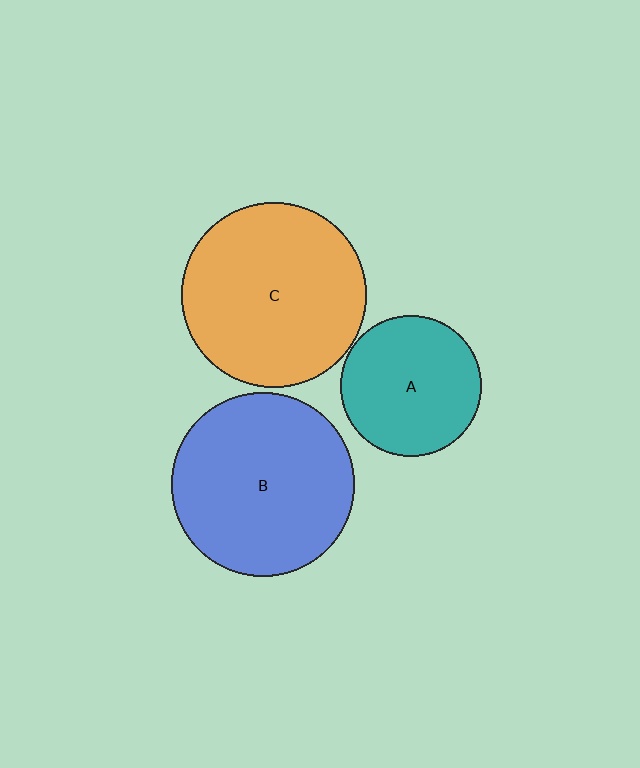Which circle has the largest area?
Circle C (orange).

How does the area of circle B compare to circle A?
Approximately 1.7 times.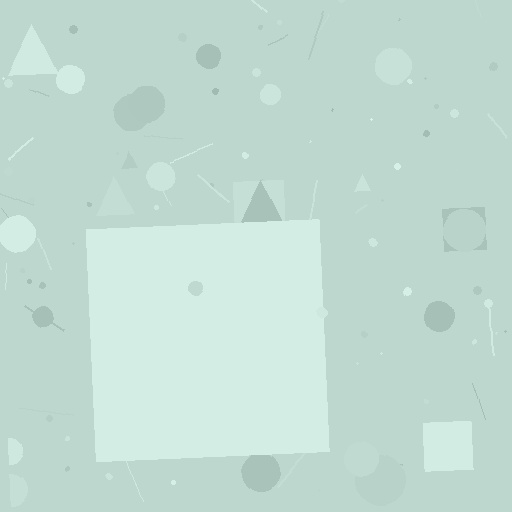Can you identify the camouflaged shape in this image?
The camouflaged shape is a square.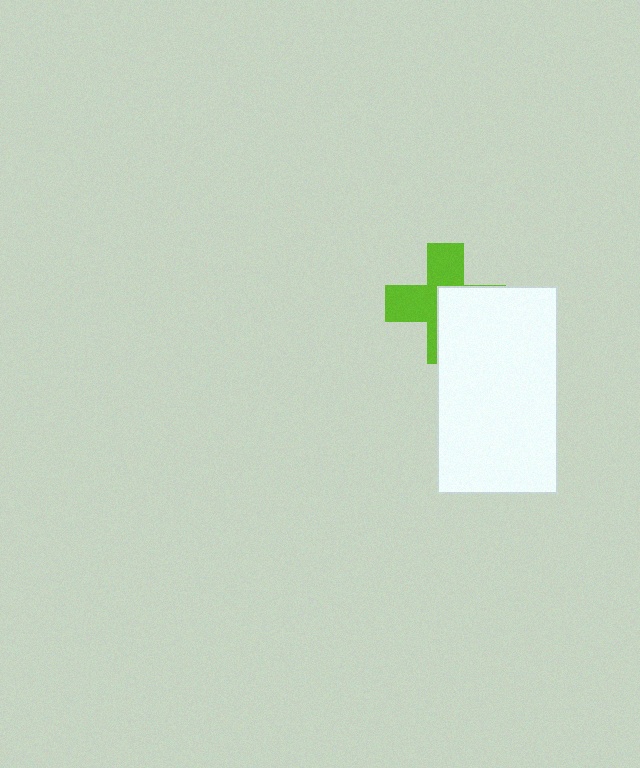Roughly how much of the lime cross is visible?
About half of it is visible (roughly 52%).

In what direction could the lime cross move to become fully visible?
The lime cross could move toward the upper-left. That would shift it out from behind the white rectangle entirely.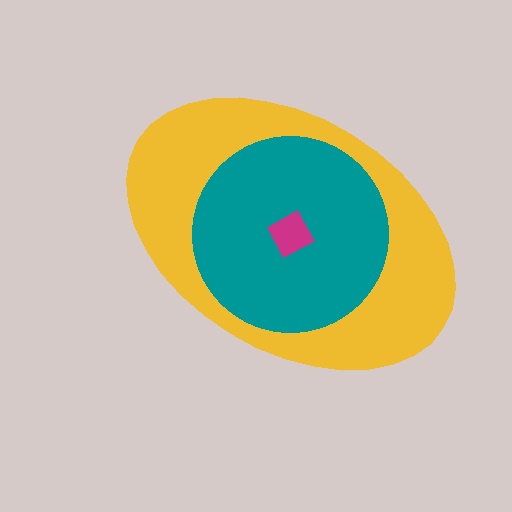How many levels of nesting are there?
3.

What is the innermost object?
The magenta diamond.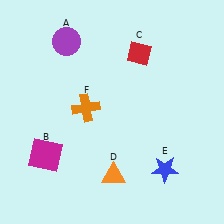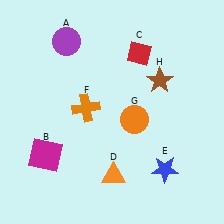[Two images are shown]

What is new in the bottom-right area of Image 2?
An orange circle (G) was added in the bottom-right area of Image 2.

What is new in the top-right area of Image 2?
A brown star (H) was added in the top-right area of Image 2.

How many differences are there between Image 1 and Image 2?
There are 2 differences between the two images.